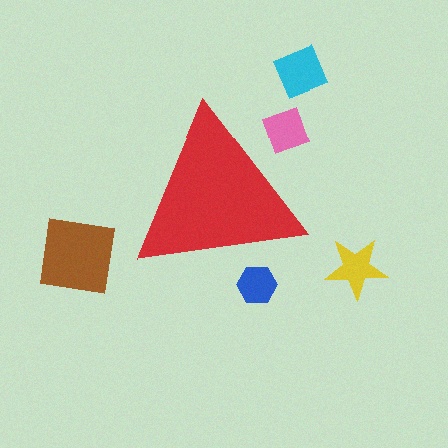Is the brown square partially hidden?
No, the brown square is fully visible.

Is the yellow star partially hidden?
No, the yellow star is fully visible.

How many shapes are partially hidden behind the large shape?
2 shapes are partially hidden.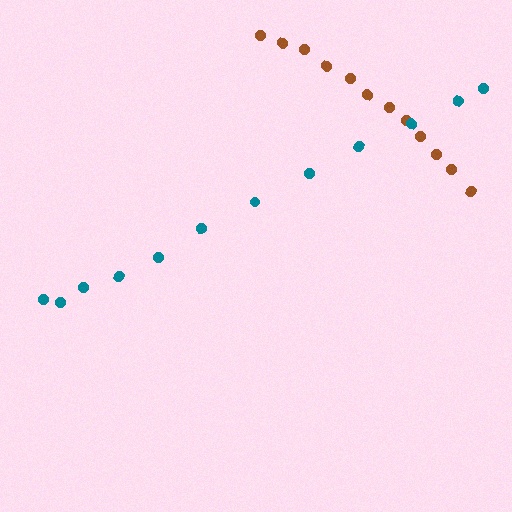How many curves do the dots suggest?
There are 2 distinct paths.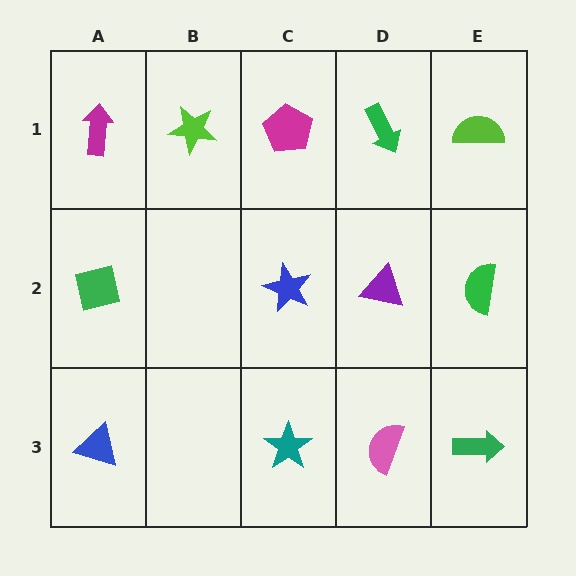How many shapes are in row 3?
4 shapes.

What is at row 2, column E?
A green semicircle.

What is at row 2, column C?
A blue star.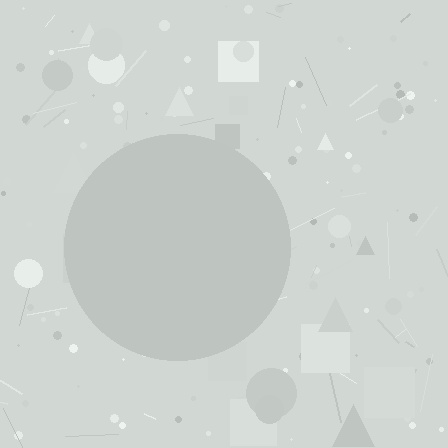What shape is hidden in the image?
A circle is hidden in the image.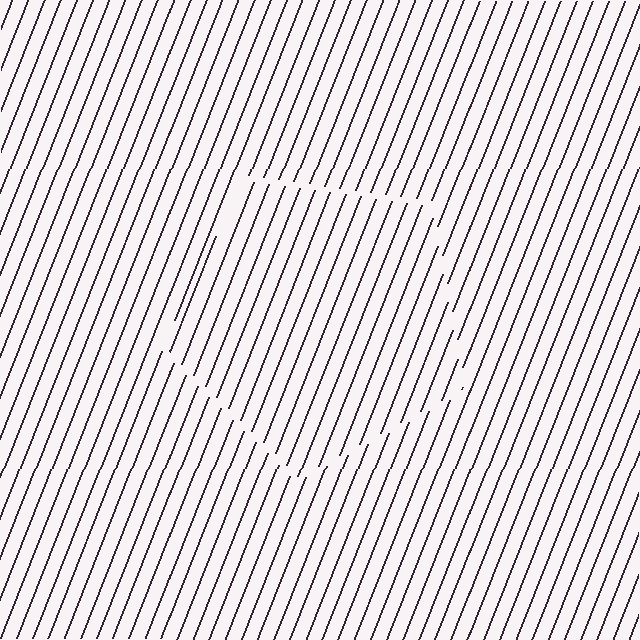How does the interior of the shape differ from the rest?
The interior of the shape contains the same grating, shifted by half a period — the contour is defined by the phase discontinuity where line-ends from the inner and outer gratings abut.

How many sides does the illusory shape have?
5 sides — the line-ends trace a pentagon.